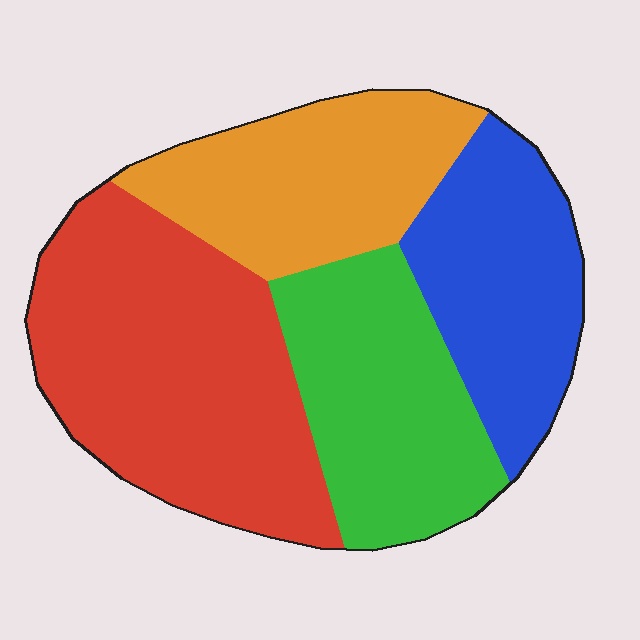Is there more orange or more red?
Red.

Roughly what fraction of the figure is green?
Green takes up about one quarter (1/4) of the figure.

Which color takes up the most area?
Red, at roughly 35%.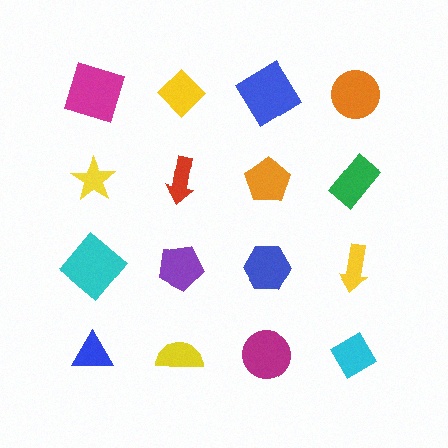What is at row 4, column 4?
A cyan diamond.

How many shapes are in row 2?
4 shapes.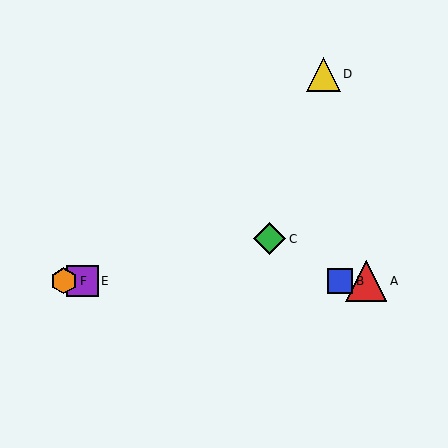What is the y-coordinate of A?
Object A is at y≈281.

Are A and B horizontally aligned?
Yes, both are at y≈281.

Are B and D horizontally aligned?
No, B is at y≈281 and D is at y≈74.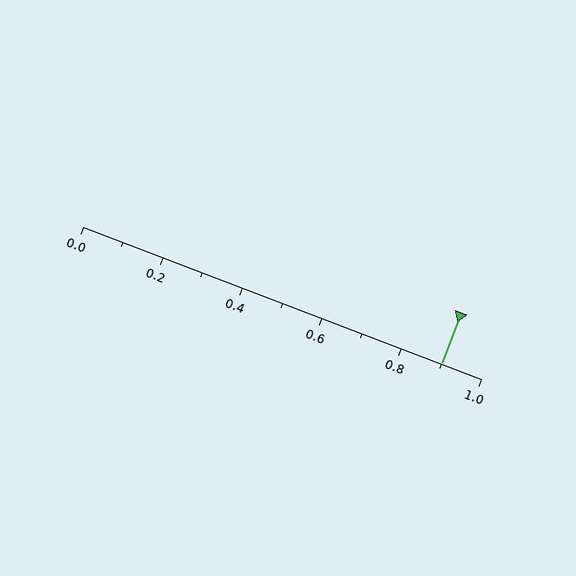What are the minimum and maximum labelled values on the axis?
The axis runs from 0.0 to 1.0.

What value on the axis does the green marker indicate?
The marker indicates approximately 0.9.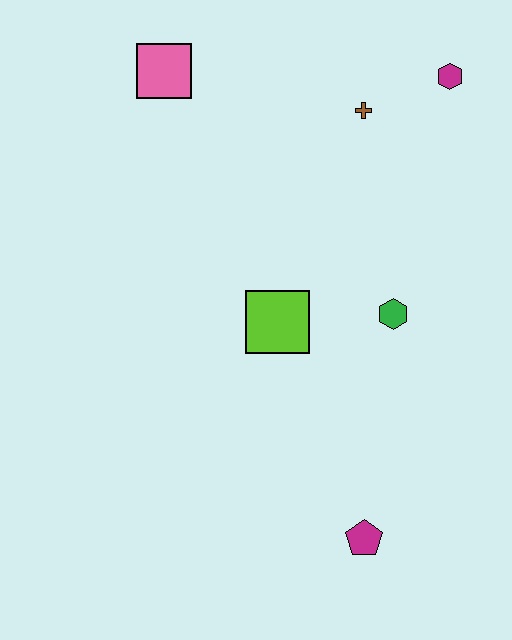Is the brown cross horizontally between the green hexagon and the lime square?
Yes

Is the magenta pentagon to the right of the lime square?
Yes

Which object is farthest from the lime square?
The magenta hexagon is farthest from the lime square.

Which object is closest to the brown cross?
The magenta hexagon is closest to the brown cross.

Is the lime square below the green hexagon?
Yes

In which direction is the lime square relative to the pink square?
The lime square is below the pink square.